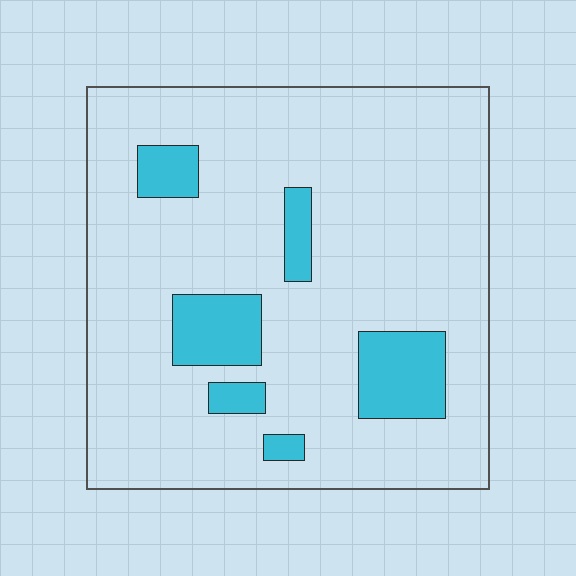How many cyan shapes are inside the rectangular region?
6.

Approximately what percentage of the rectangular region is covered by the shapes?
Approximately 15%.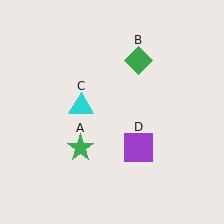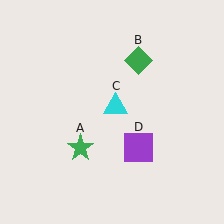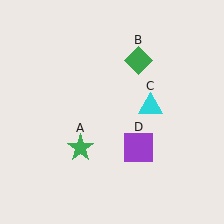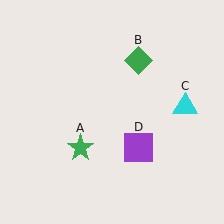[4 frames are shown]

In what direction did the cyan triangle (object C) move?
The cyan triangle (object C) moved right.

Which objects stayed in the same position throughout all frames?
Green star (object A) and green diamond (object B) and purple square (object D) remained stationary.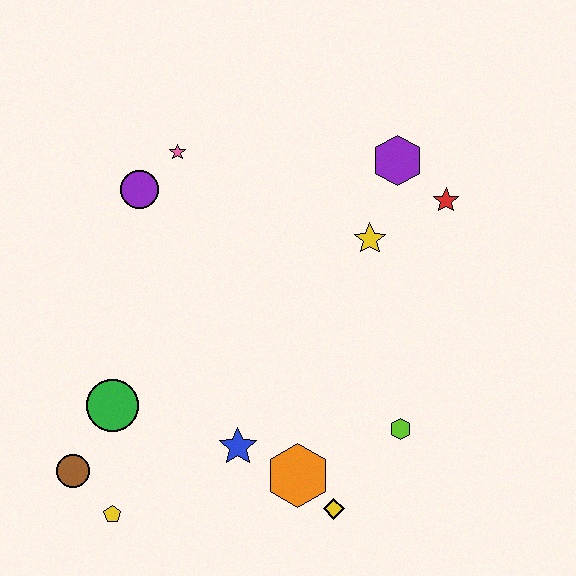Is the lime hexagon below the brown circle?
No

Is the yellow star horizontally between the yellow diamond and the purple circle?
No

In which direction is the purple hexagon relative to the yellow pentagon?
The purple hexagon is above the yellow pentagon.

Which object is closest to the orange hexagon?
The yellow diamond is closest to the orange hexagon.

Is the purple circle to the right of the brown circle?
Yes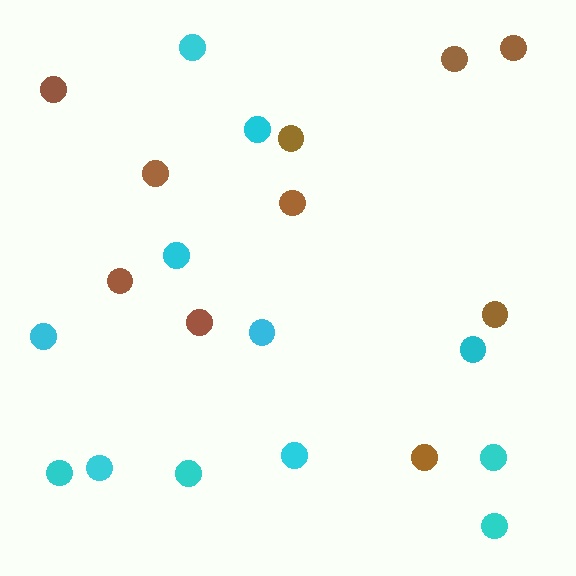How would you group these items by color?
There are 2 groups: one group of brown circles (10) and one group of cyan circles (12).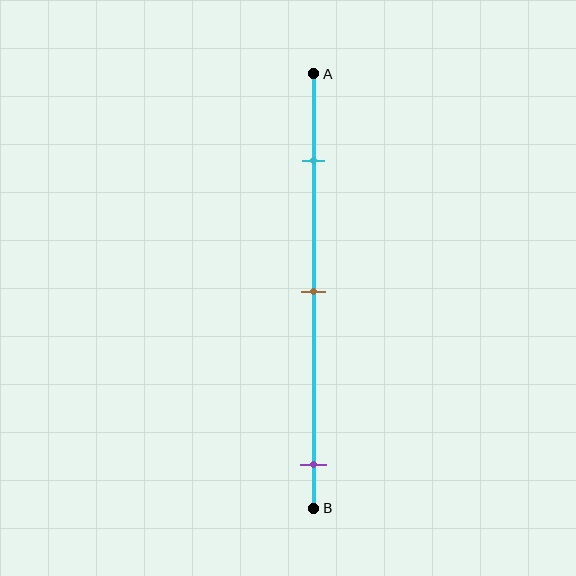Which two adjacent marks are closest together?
The cyan and brown marks are the closest adjacent pair.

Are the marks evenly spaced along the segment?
No, the marks are not evenly spaced.